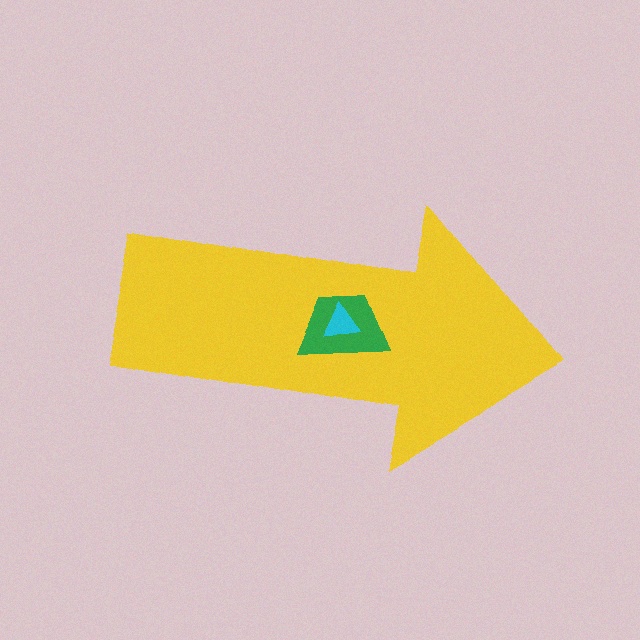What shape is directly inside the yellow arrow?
The green trapezoid.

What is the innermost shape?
The cyan triangle.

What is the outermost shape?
The yellow arrow.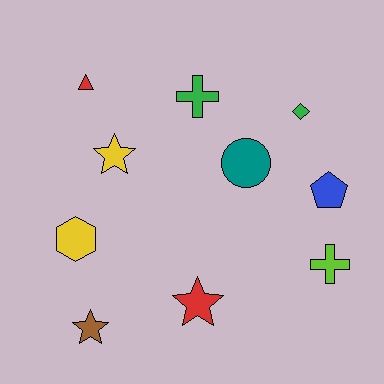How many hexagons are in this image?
There is 1 hexagon.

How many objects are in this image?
There are 10 objects.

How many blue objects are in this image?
There is 1 blue object.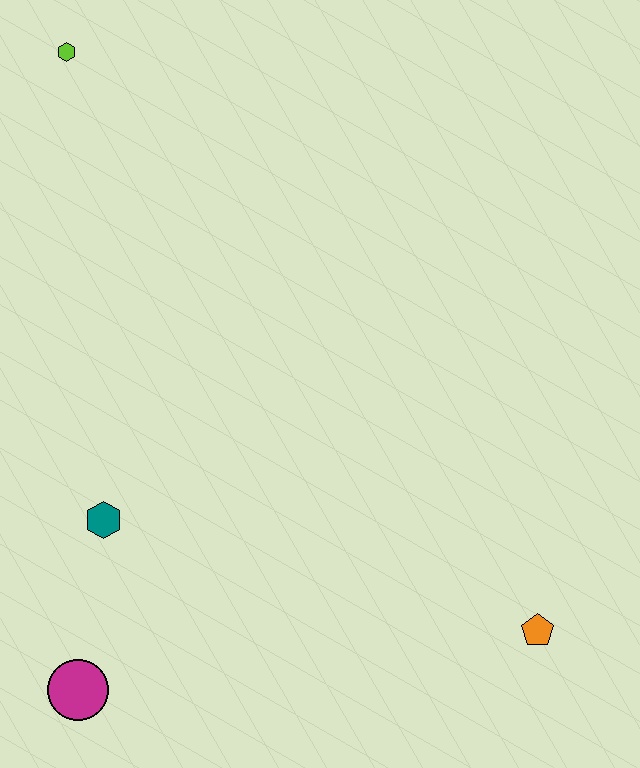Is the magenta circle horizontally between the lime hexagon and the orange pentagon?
Yes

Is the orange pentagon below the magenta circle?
No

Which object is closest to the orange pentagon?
The teal hexagon is closest to the orange pentagon.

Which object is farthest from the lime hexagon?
The orange pentagon is farthest from the lime hexagon.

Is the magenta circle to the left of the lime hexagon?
No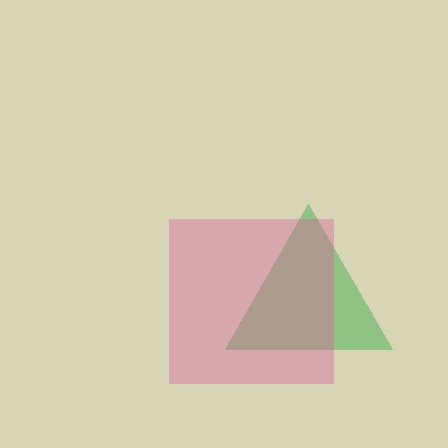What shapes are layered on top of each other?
The layered shapes are: a green triangle, a pink square.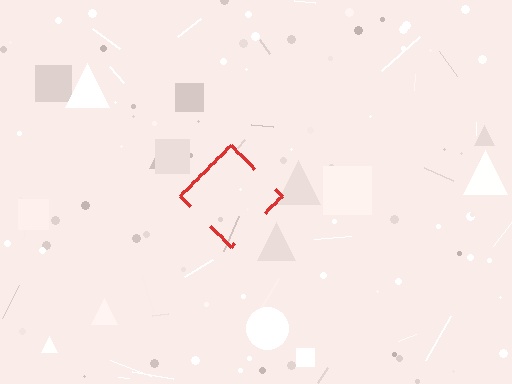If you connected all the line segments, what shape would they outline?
They would outline a diamond.